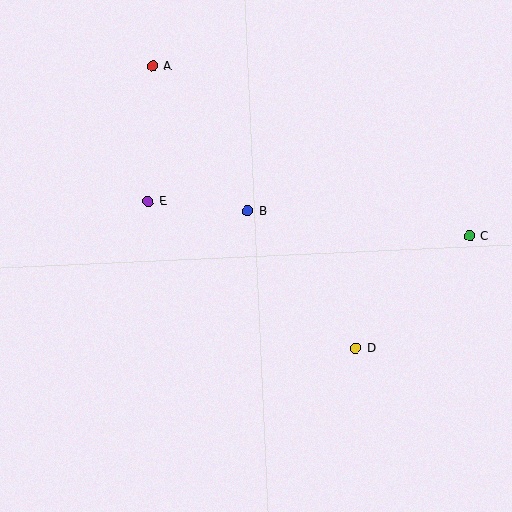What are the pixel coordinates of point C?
Point C is at (469, 236).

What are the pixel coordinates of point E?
Point E is at (148, 202).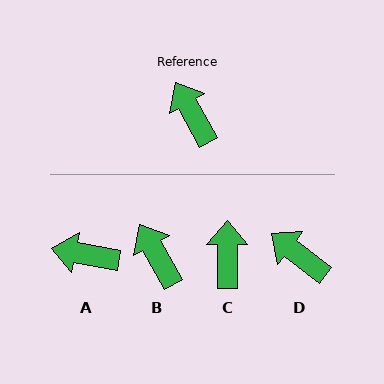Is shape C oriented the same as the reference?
No, it is off by about 30 degrees.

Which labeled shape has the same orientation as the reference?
B.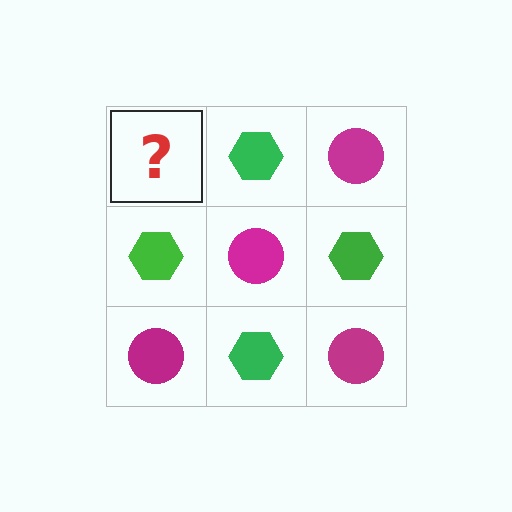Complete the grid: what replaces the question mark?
The question mark should be replaced with a magenta circle.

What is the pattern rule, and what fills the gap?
The rule is that it alternates magenta circle and green hexagon in a checkerboard pattern. The gap should be filled with a magenta circle.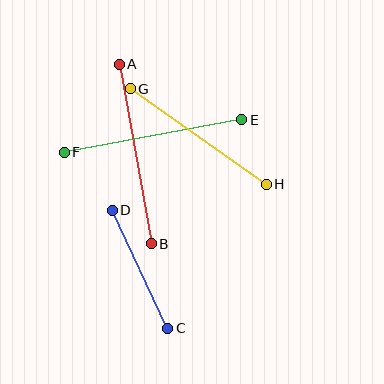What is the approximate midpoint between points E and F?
The midpoint is at approximately (153, 136) pixels.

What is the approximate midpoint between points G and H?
The midpoint is at approximately (198, 137) pixels.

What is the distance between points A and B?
The distance is approximately 183 pixels.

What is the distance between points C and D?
The distance is approximately 131 pixels.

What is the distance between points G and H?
The distance is approximately 167 pixels.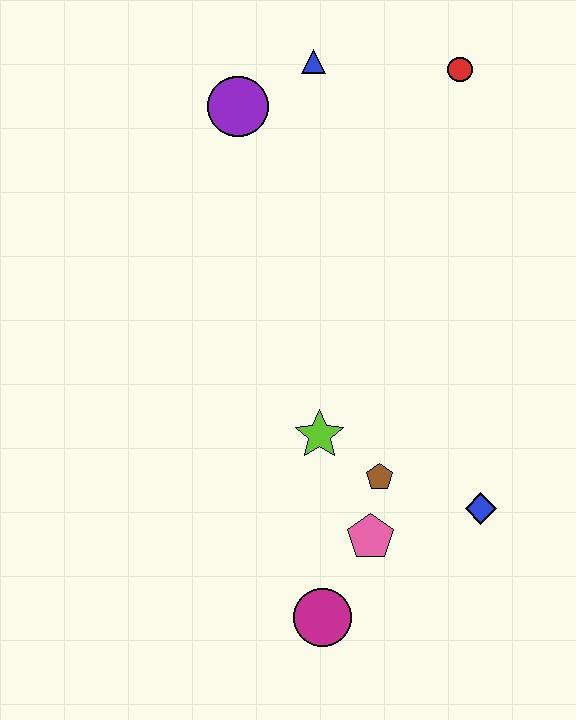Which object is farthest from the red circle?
The magenta circle is farthest from the red circle.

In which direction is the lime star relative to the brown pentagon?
The lime star is to the left of the brown pentagon.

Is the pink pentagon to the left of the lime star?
No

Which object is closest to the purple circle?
The blue triangle is closest to the purple circle.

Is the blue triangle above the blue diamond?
Yes